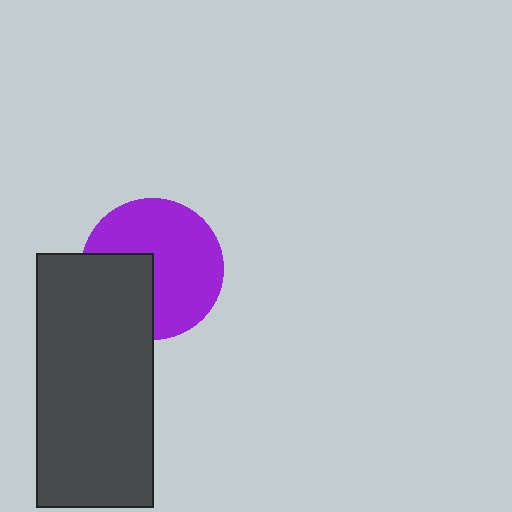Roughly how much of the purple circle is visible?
Most of it is visible (roughly 68%).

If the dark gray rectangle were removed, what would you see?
You would see the complete purple circle.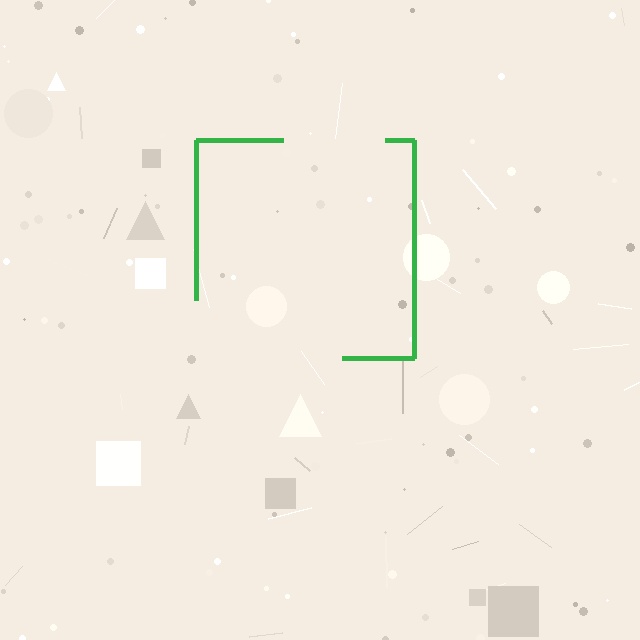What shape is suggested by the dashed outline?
The dashed outline suggests a square.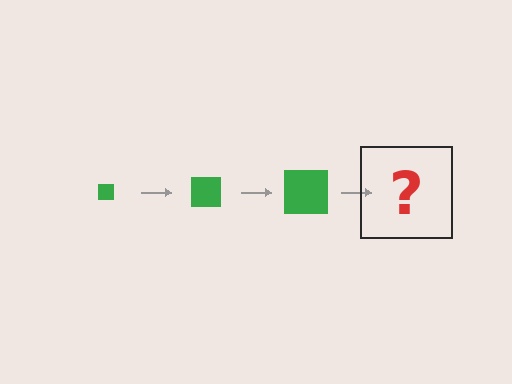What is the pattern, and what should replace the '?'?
The pattern is that the square gets progressively larger each step. The '?' should be a green square, larger than the previous one.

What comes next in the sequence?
The next element should be a green square, larger than the previous one.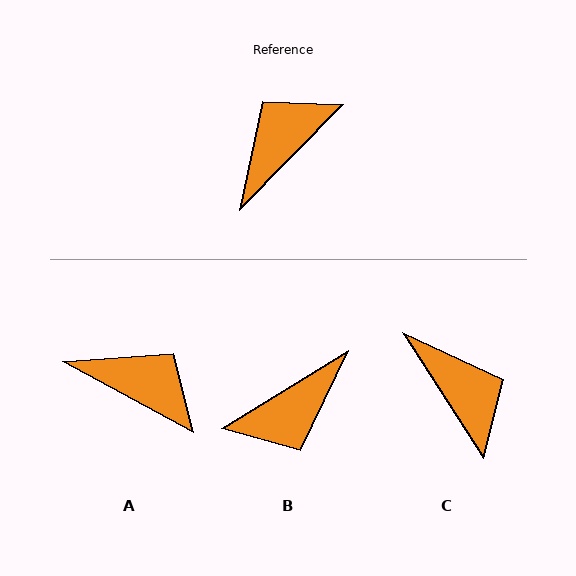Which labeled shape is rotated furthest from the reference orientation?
B, about 166 degrees away.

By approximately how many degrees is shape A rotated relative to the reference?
Approximately 74 degrees clockwise.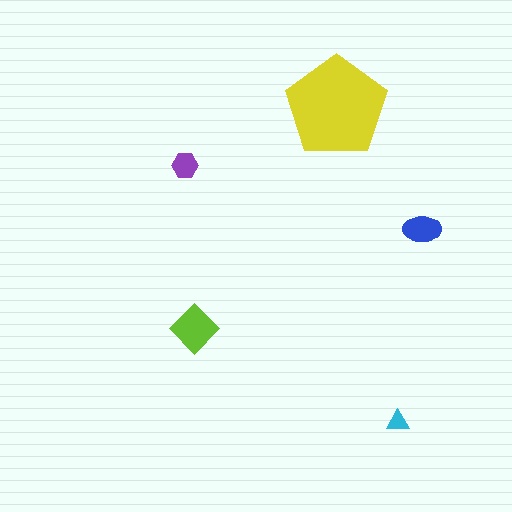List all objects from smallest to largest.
The cyan triangle, the purple hexagon, the blue ellipse, the lime diamond, the yellow pentagon.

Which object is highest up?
The yellow pentagon is topmost.